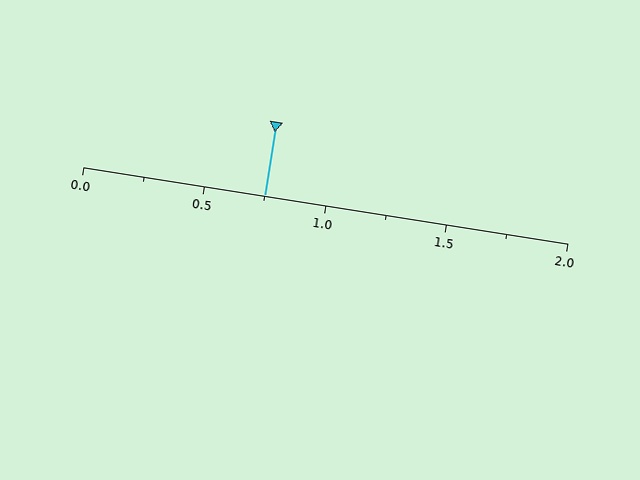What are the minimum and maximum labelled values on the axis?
The axis runs from 0.0 to 2.0.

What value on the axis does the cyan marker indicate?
The marker indicates approximately 0.75.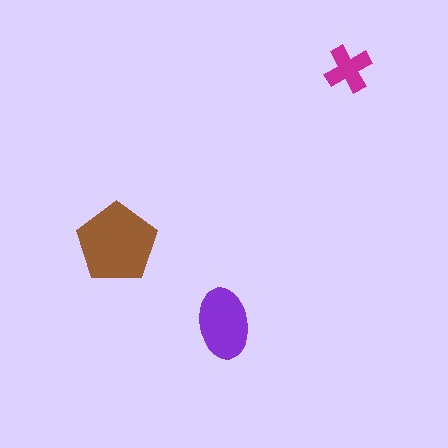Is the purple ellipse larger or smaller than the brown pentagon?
Smaller.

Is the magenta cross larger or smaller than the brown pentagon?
Smaller.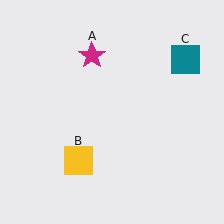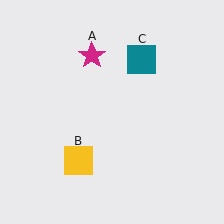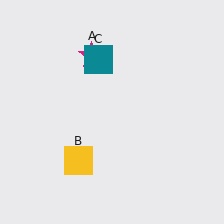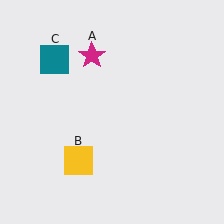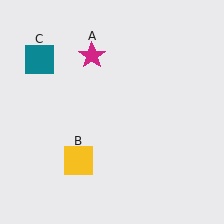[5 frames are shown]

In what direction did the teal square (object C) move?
The teal square (object C) moved left.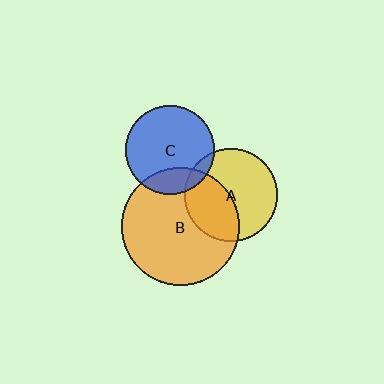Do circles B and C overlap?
Yes.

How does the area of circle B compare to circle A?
Approximately 1.6 times.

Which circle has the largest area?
Circle B (orange).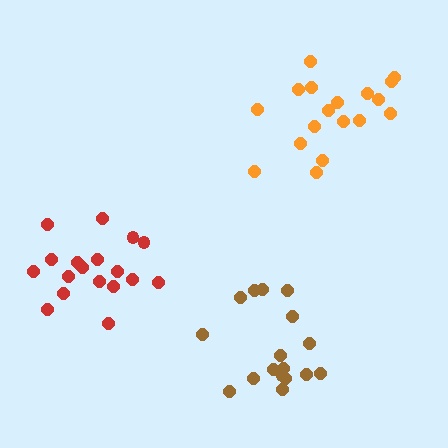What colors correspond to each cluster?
The clusters are colored: red, orange, brown.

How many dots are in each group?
Group 1: 18 dots, Group 2: 18 dots, Group 3: 17 dots (53 total).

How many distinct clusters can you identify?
There are 3 distinct clusters.